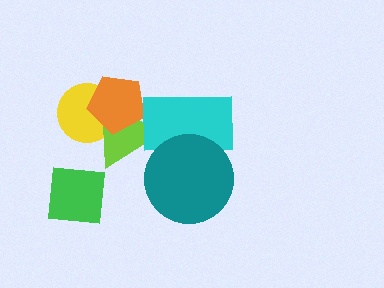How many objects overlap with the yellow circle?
2 objects overlap with the yellow circle.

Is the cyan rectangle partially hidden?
Yes, it is partially covered by another shape.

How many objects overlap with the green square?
0 objects overlap with the green square.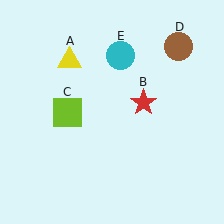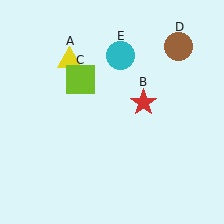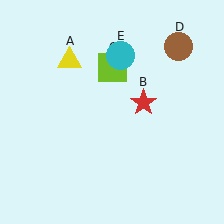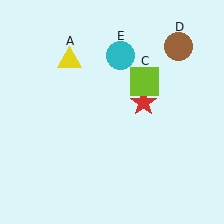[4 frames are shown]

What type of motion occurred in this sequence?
The lime square (object C) rotated clockwise around the center of the scene.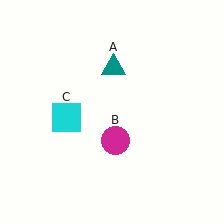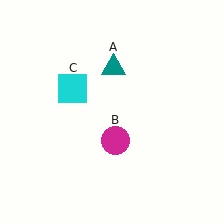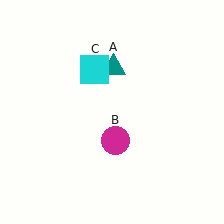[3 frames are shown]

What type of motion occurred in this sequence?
The cyan square (object C) rotated clockwise around the center of the scene.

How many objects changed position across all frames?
1 object changed position: cyan square (object C).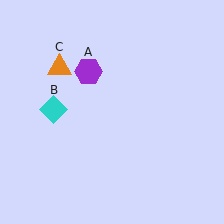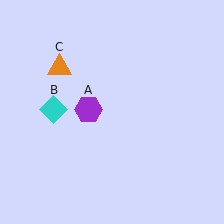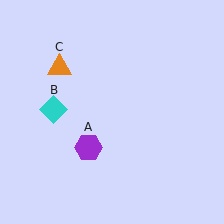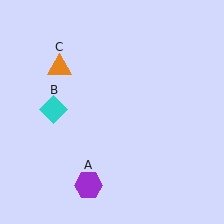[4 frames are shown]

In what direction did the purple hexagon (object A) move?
The purple hexagon (object A) moved down.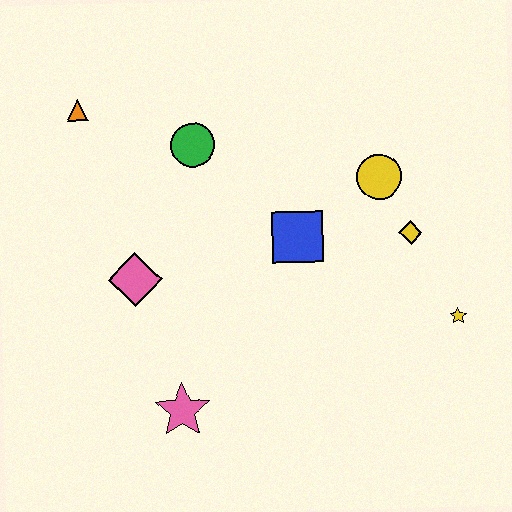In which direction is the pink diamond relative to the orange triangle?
The pink diamond is below the orange triangle.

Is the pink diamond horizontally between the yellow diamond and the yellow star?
No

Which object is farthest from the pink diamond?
The yellow star is farthest from the pink diamond.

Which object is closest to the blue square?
The yellow circle is closest to the blue square.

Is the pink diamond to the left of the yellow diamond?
Yes